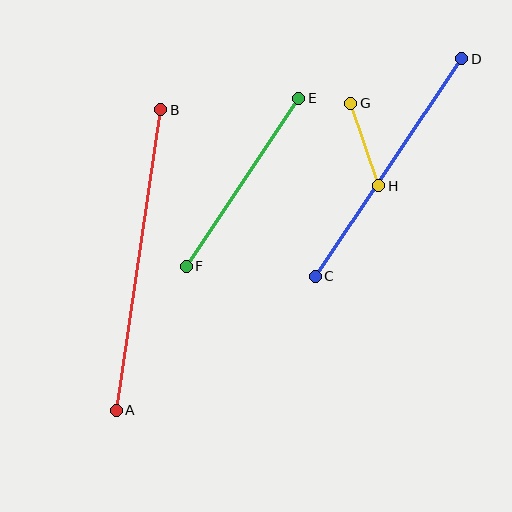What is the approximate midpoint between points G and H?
The midpoint is at approximately (365, 144) pixels.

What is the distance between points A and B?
The distance is approximately 304 pixels.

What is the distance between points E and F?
The distance is approximately 202 pixels.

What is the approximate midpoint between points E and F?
The midpoint is at approximately (243, 182) pixels.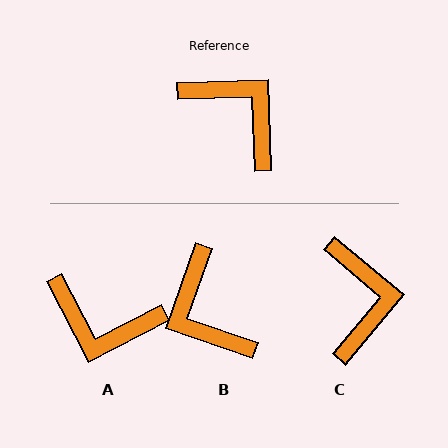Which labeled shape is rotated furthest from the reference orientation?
B, about 159 degrees away.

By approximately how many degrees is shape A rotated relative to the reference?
Approximately 155 degrees clockwise.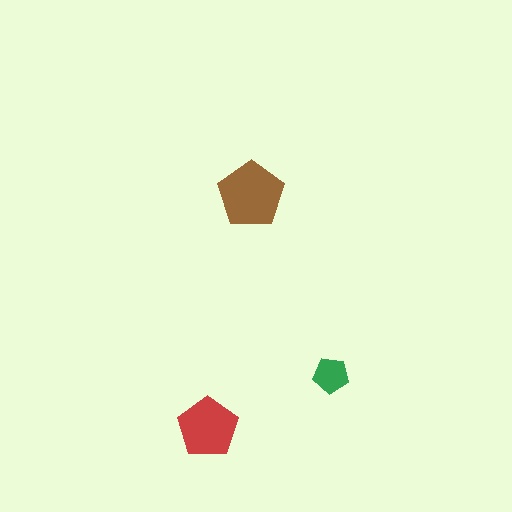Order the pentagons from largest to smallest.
the brown one, the red one, the green one.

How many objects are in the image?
There are 3 objects in the image.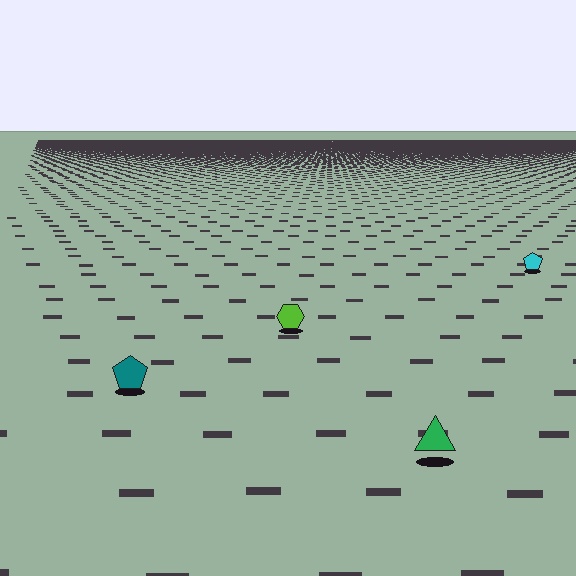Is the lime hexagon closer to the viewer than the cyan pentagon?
Yes. The lime hexagon is closer — you can tell from the texture gradient: the ground texture is coarser near it.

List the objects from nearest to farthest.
From nearest to farthest: the green triangle, the teal pentagon, the lime hexagon, the cyan pentagon.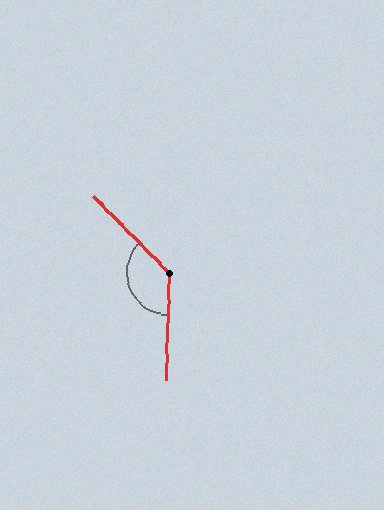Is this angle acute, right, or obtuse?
It is obtuse.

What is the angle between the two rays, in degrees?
Approximately 133 degrees.